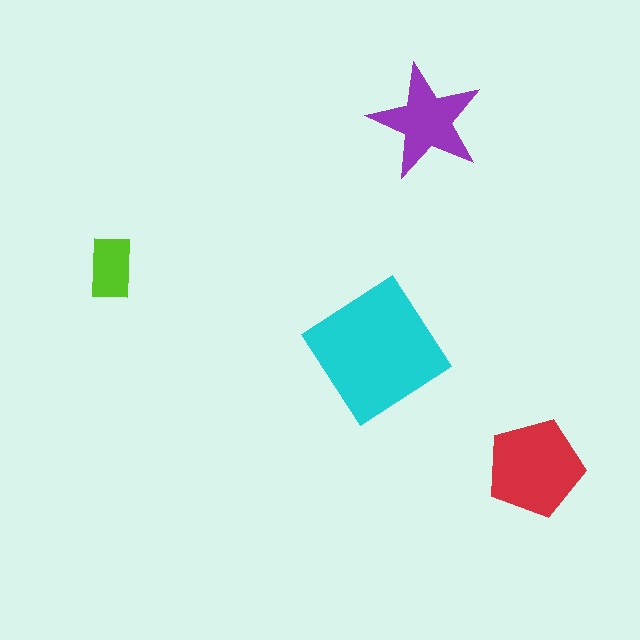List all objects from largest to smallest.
The cyan diamond, the red pentagon, the purple star, the lime rectangle.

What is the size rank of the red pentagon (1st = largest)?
2nd.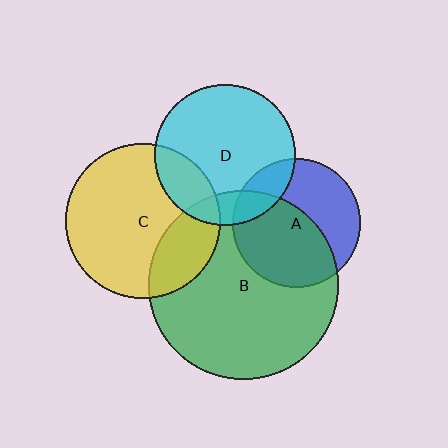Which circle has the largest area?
Circle B (green).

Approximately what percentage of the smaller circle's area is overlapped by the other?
Approximately 20%.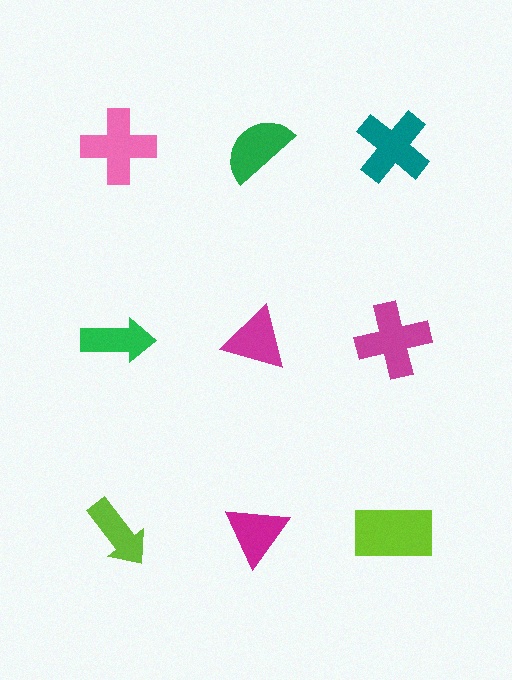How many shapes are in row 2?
3 shapes.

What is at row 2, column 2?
A magenta triangle.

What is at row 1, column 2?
A green semicircle.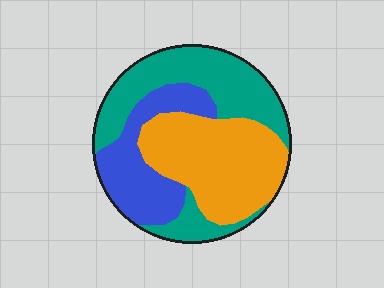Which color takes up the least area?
Blue, at roughly 25%.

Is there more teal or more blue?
Teal.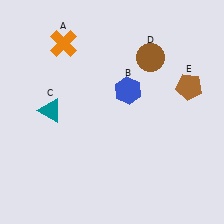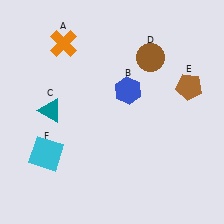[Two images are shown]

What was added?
A cyan square (F) was added in Image 2.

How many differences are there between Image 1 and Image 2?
There is 1 difference between the two images.